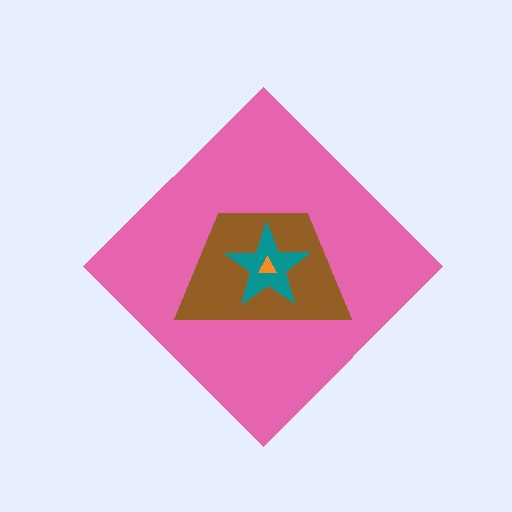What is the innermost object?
The orange triangle.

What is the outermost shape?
The pink diamond.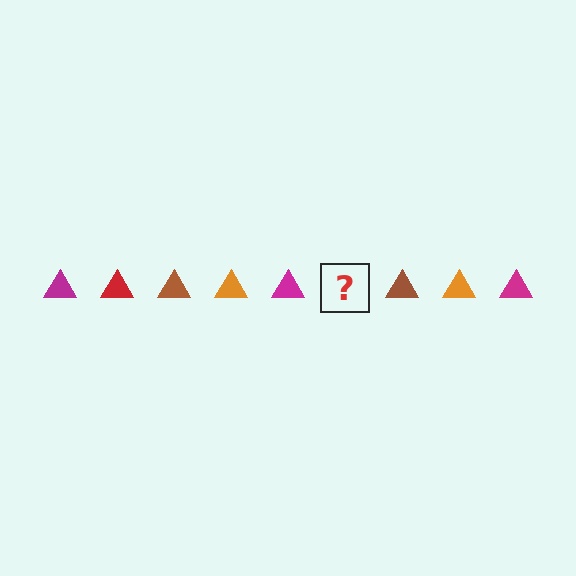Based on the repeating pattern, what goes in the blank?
The blank should be a red triangle.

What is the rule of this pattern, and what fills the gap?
The rule is that the pattern cycles through magenta, red, brown, orange triangles. The gap should be filled with a red triangle.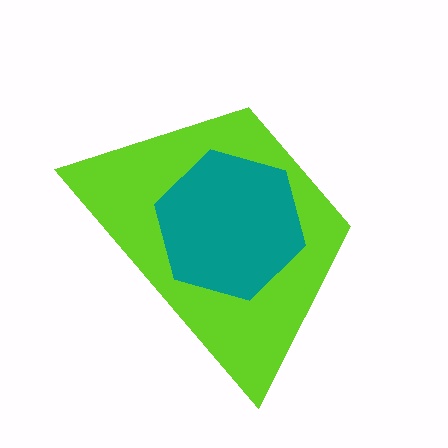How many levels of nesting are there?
2.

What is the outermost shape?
The lime trapezoid.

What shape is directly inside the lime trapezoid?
The teal hexagon.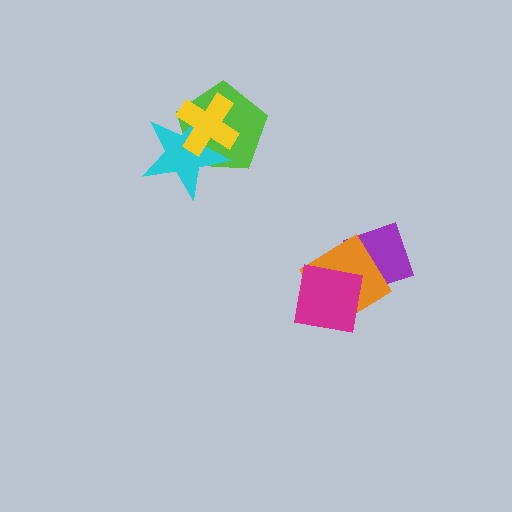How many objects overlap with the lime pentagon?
2 objects overlap with the lime pentagon.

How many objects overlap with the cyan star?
2 objects overlap with the cyan star.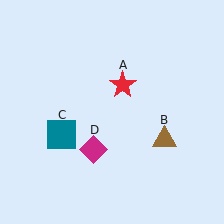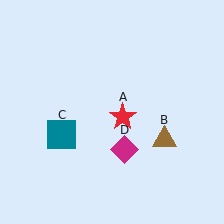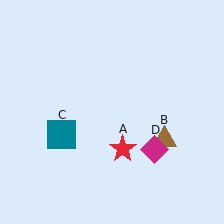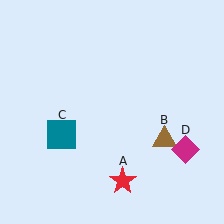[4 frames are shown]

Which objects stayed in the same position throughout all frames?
Brown triangle (object B) and teal square (object C) remained stationary.